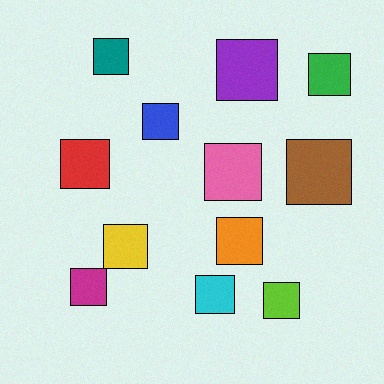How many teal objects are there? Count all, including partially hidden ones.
There is 1 teal object.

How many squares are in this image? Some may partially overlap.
There are 12 squares.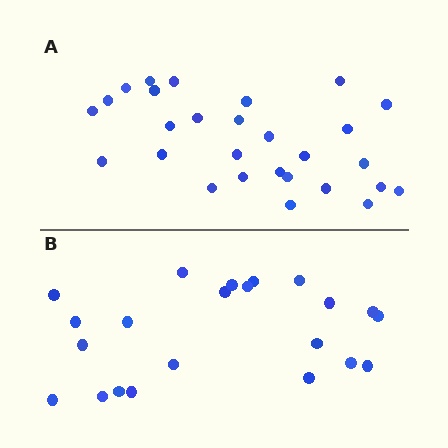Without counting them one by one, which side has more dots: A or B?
Region A (the top region) has more dots.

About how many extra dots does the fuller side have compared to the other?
Region A has about 6 more dots than region B.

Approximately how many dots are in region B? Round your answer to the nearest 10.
About 20 dots. (The exact count is 22, which rounds to 20.)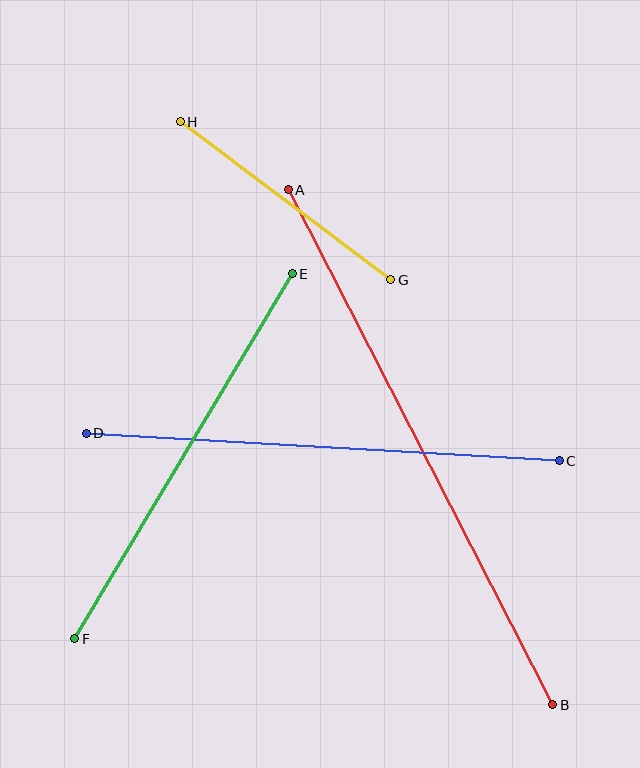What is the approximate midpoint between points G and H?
The midpoint is at approximately (285, 201) pixels.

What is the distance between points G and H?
The distance is approximately 263 pixels.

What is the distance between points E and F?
The distance is approximately 425 pixels.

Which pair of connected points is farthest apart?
Points A and B are farthest apart.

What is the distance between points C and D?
The distance is approximately 474 pixels.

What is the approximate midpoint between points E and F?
The midpoint is at approximately (184, 456) pixels.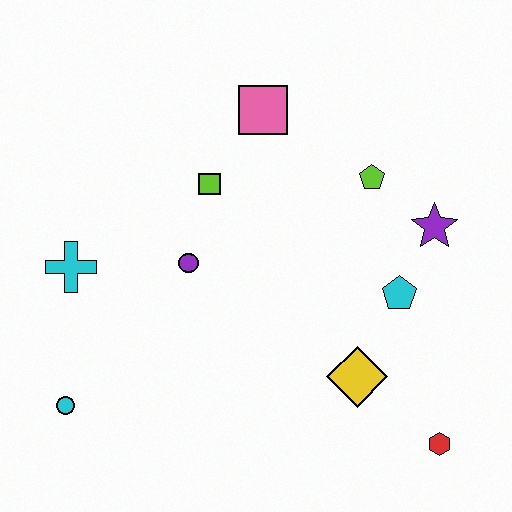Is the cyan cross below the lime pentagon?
Yes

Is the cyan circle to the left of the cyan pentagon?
Yes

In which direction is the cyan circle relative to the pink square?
The cyan circle is below the pink square.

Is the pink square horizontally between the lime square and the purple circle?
No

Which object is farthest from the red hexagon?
The cyan cross is farthest from the red hexagon.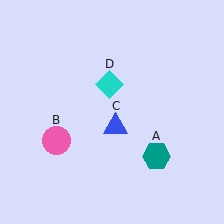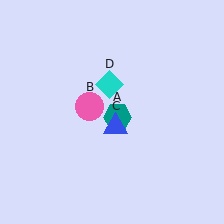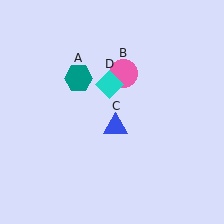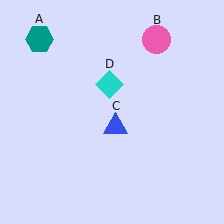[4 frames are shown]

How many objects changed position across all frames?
2 objects changed position: teal hexagon (object A), pink circle (object B).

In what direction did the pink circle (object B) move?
The pink circle (object B) moved up and to the right.